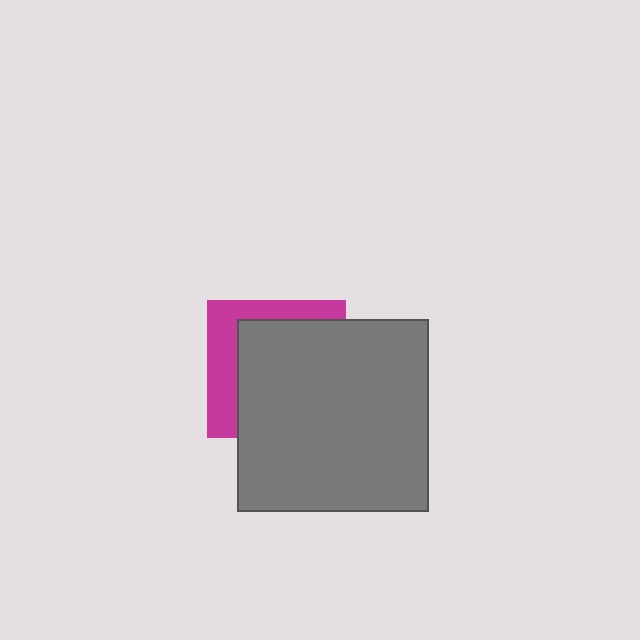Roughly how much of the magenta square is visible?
A small part of it is visible (roughly 33%).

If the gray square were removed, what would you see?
You would see the complete magenta square.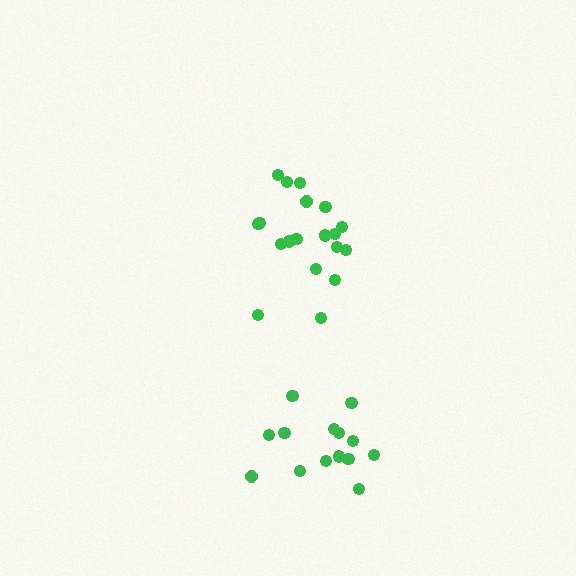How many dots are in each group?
Group 1: 19 dots, Group 2: 14 dots (33 total).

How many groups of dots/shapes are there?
There are 2 groups.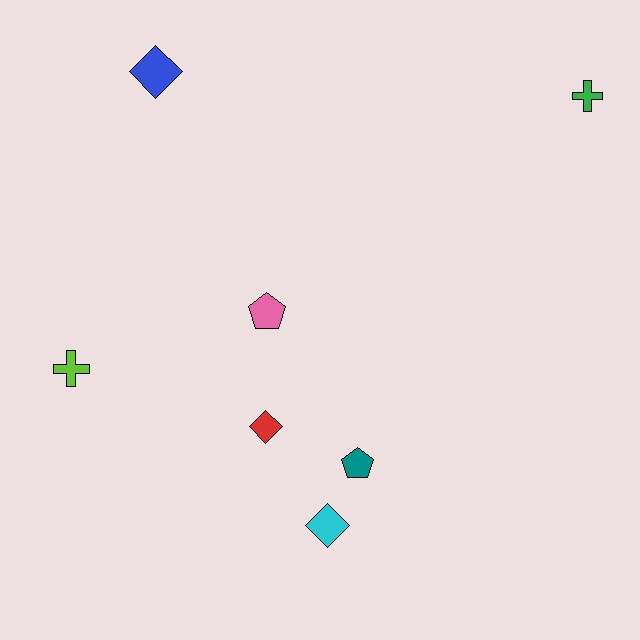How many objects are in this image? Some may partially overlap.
There are 7 objects.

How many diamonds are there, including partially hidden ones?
There are 3 diamonds.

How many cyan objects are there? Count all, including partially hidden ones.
There is 1 cyan object.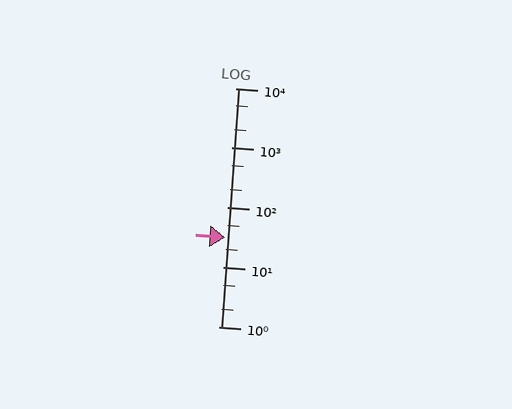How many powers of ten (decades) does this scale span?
The scale spans 4 decades, from 1 to 10000.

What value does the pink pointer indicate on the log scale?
The pointer indicates approximately 32.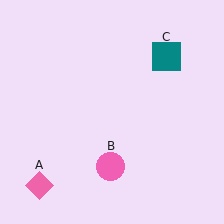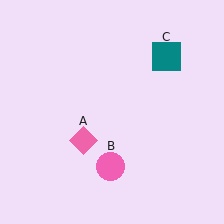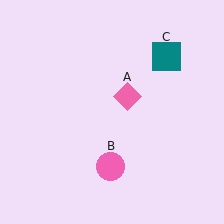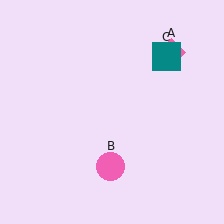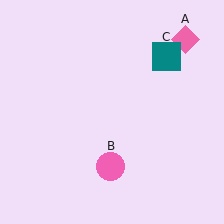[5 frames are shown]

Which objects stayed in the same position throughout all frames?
Pink circle (object B) and teal square (object C) remained stationary.